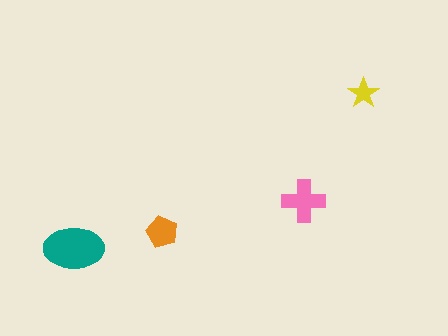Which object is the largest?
The teal ellipse.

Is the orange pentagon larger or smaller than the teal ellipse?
Smaller.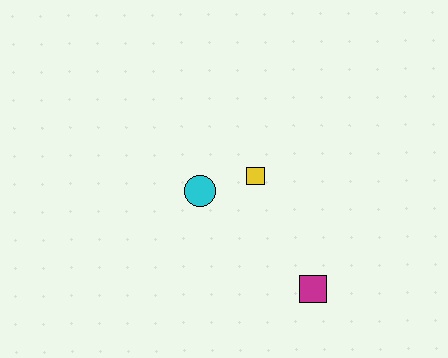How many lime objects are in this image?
There are no lime objects.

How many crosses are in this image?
There are no crosses.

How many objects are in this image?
There are 3 objects.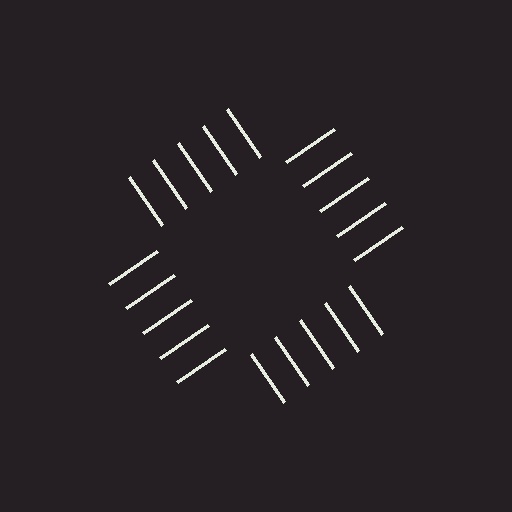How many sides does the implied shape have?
4 sides — the line-ends trace a square.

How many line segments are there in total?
20 — 5 along each of the 4 edges.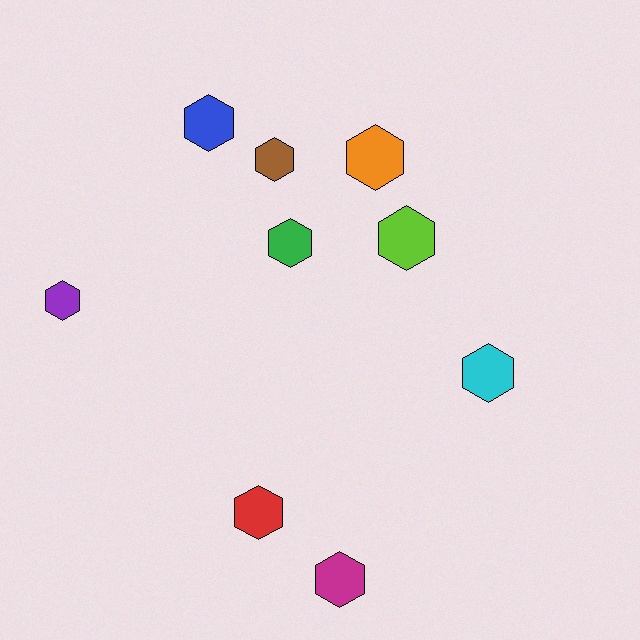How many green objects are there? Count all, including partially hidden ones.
There is 1 green object.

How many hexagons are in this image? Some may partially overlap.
There are 9 hexagons.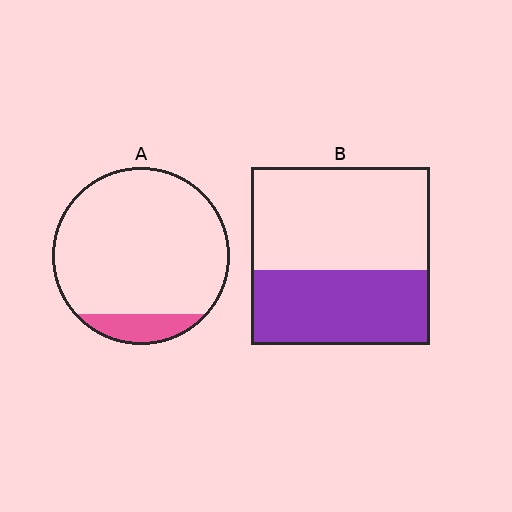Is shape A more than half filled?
No.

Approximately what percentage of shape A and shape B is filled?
A is approximately 10% and B is approximately 40%.